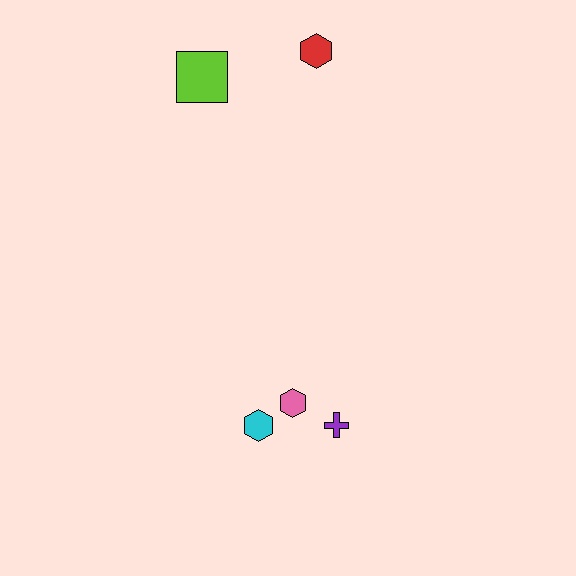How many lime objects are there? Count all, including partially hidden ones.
There is 1 lime object.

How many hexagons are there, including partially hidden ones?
There are 3 hexagons.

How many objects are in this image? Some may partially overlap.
There are 5 objects.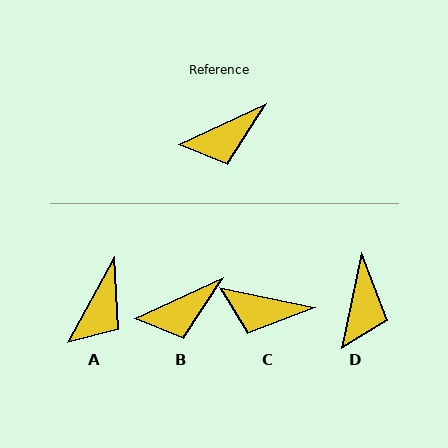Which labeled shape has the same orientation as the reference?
B.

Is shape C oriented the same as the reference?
No, it is off by about 37 degrees.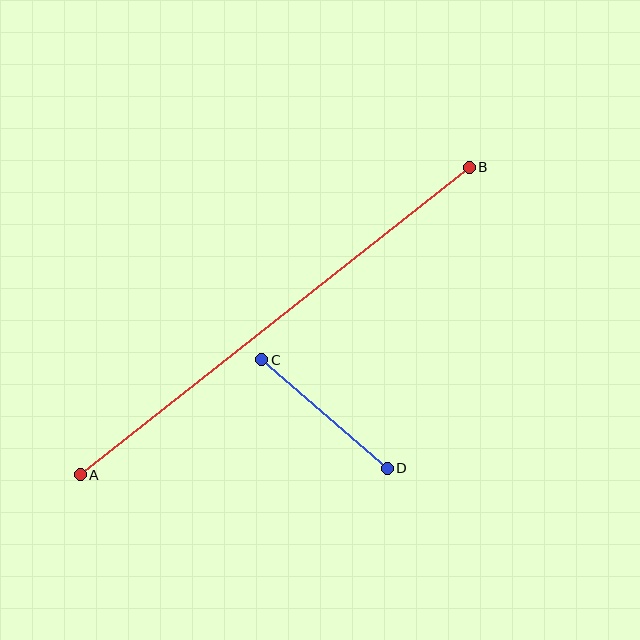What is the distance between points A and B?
The distance is approximately 496 pixels.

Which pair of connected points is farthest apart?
Points A and B are farthest apart.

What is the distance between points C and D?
The distance is approximately 166 pixels.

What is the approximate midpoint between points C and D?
The midpoint is at approximately (324, 414) pixels.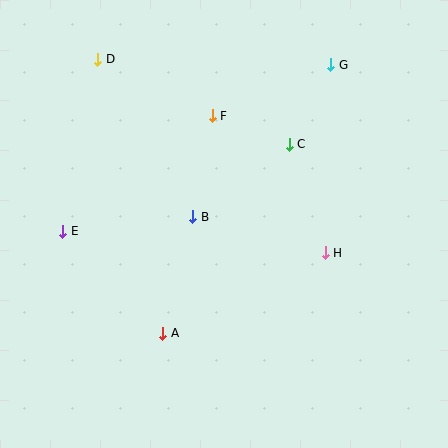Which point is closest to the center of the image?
Point B at (193, 217) is closest to the center.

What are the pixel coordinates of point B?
Point B is at (193, 217).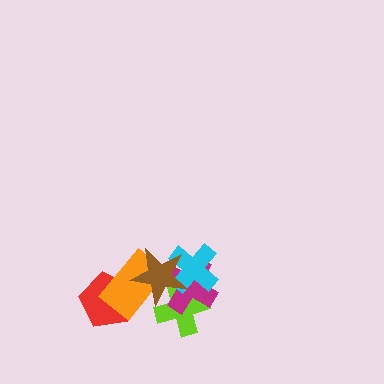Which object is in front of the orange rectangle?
The brown star is in front of the orange rectangle.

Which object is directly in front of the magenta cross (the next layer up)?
The cyan cross is directly in front of the magenta cross.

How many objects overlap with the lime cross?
3 objects overlap with the lime cross.